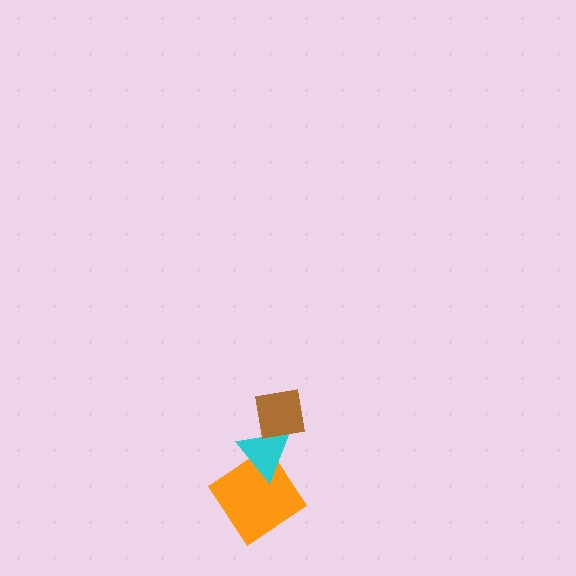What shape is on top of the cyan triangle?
The brown square is on top of the cyan triangle.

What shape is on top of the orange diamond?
The cyan triangle is on top of the orange diamond.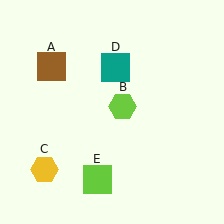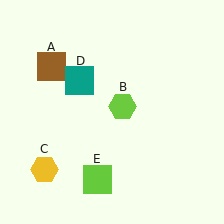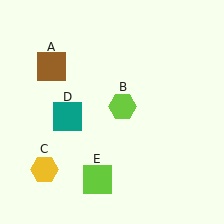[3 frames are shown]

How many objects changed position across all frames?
1 object changed position: teal square (object D).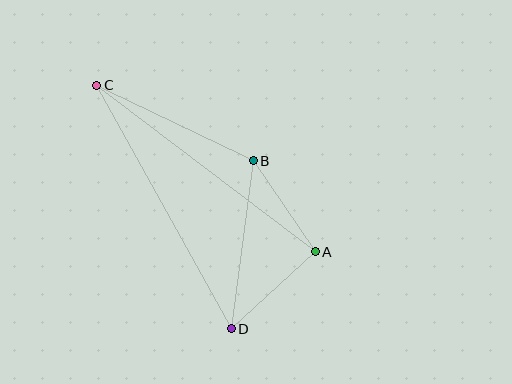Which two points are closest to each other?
Points A and B are closest to each other.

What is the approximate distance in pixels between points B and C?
The distance between B and C is approximately 173 pixels.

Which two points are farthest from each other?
Points C and D are farthest from each other.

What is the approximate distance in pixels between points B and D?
The distance between B and D is approximately 169 pixels.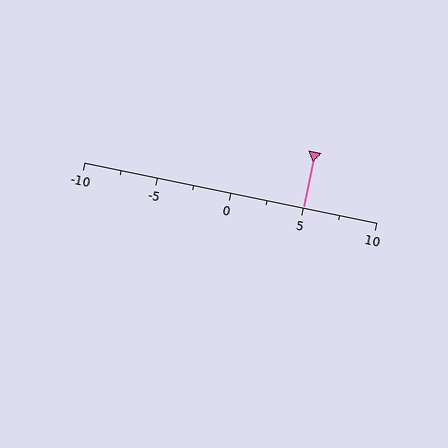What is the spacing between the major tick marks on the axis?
The major ticks are spaced 5 apart.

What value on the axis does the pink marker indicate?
The marker indicates approximately 5.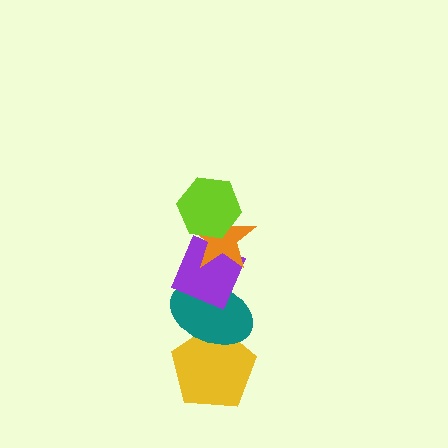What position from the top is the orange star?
The orange star is 2nd from the top.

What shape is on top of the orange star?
The lime hexagon is on top of the orange star.